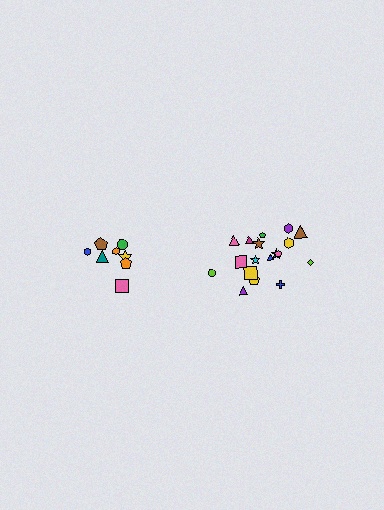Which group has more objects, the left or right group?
The right group.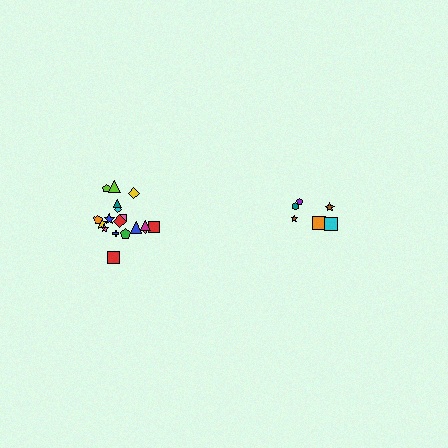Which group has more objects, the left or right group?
The left group.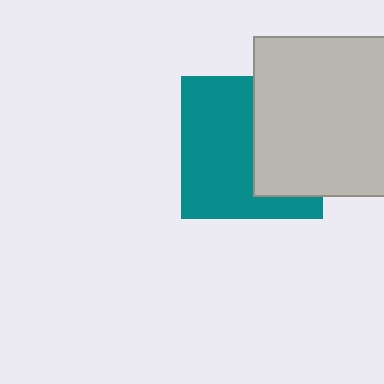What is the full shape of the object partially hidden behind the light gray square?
The partially hidden object is a teal square.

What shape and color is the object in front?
The object in front is a light gray square.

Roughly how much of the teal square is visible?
About half of it is visible (roughly 58%).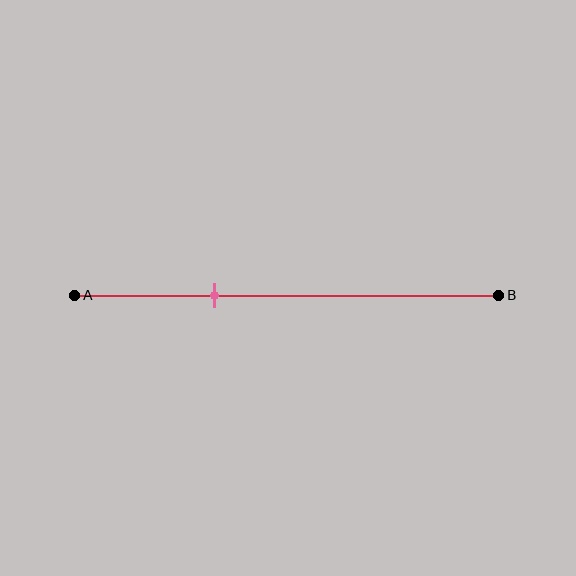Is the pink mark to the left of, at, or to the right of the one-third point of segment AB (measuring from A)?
The pink mark is approximately at the one-third point of segment AB.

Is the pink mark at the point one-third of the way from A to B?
Yes, the mark is approximately at the one-third point.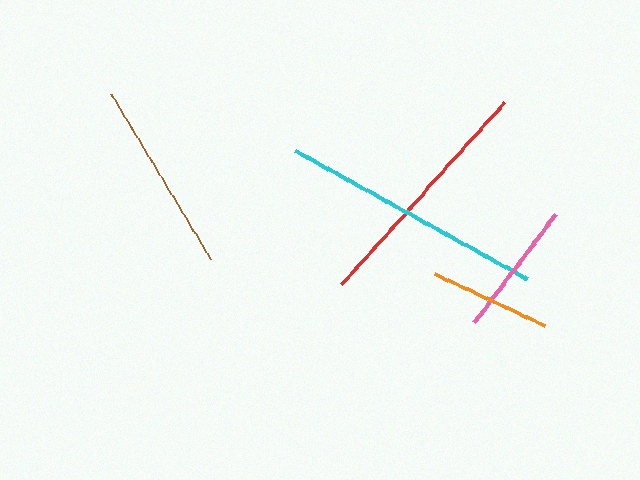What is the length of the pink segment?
The pink segment is approximately 135 pixels long.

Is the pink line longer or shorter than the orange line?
The pink line is longer than the orange line.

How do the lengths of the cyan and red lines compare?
The cyan and red lines are approximately the same length.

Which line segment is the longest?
The cyan line is the longest at approximately 264 pixels.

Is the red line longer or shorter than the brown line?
The red line is longer than the brown line.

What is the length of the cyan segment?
The cyan segment is approximately 264 pixels long.